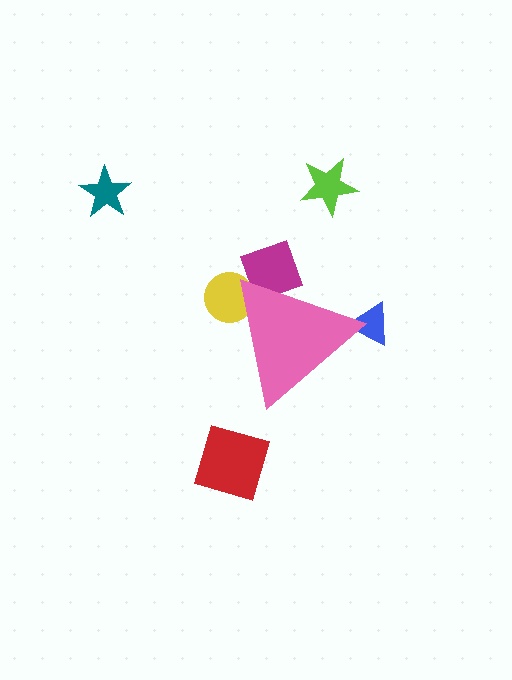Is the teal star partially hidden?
No, the teal star is fully visible.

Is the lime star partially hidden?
No, the lime star is fully visible.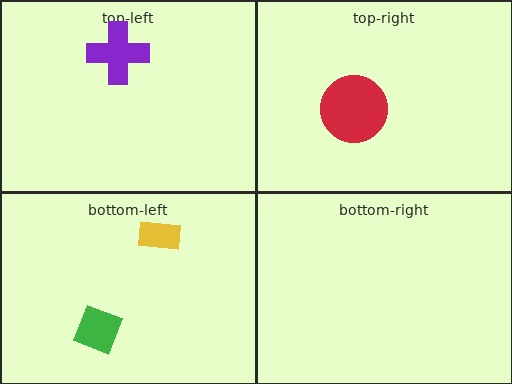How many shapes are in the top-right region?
1.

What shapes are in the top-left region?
The purple cross.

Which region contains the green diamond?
The bottom-left region.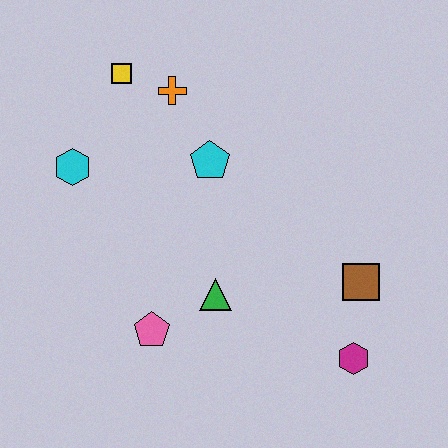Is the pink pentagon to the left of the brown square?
Yes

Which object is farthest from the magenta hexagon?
The yellow square is farthest from the magenta hexagon.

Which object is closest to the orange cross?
The yellow square is closest to the orange cross.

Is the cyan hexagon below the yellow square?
Yes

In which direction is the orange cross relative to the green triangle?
The orange cross is above the green triangle.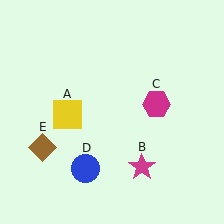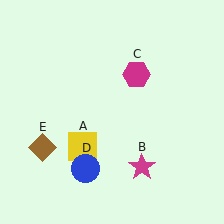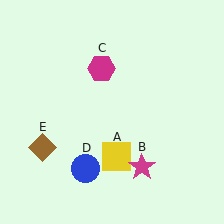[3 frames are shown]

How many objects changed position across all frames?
2 objects changed position: yellow square (object A), magenta hexagon (object C).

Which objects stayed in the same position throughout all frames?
Magenta star (object B) and blue circle (object D) and brown diamond (object E) remained stationary.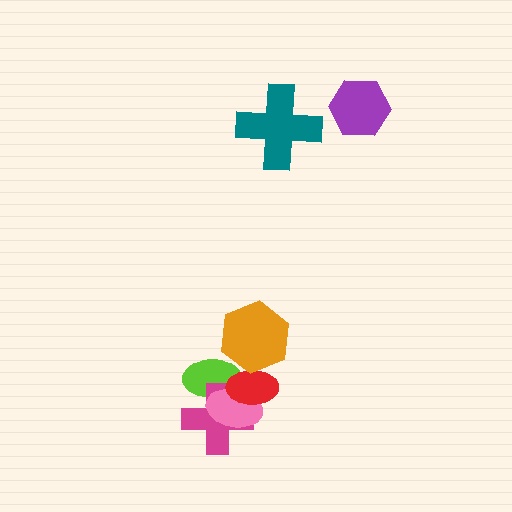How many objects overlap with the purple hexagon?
0 objects overlap with the purple hexagon.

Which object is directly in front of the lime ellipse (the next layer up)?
The magenta cross is directly in front of the lime ellipse.